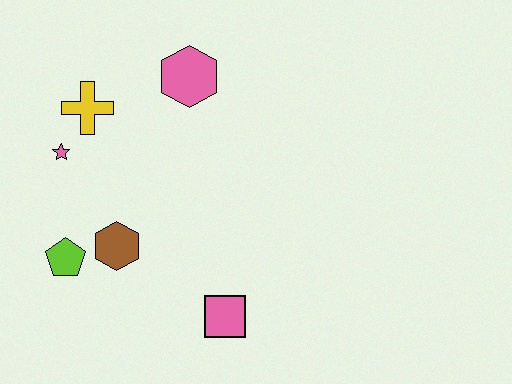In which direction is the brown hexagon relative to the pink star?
The brown hexagon is below the pink star.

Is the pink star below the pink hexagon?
Yes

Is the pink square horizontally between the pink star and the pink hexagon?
No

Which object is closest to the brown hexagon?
The lime pentagon is closest to the brown hexagon.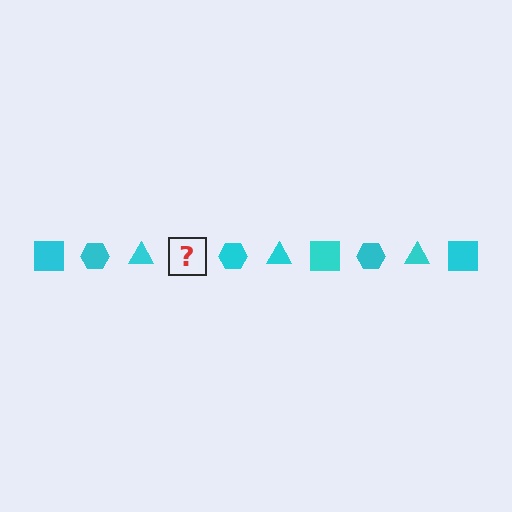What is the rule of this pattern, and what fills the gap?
The rule is that the pattern cycles through square, hexagon, triangle shapes in cyan. The gap should be filled with a cyan square.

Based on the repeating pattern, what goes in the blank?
The blank should be a cyan square.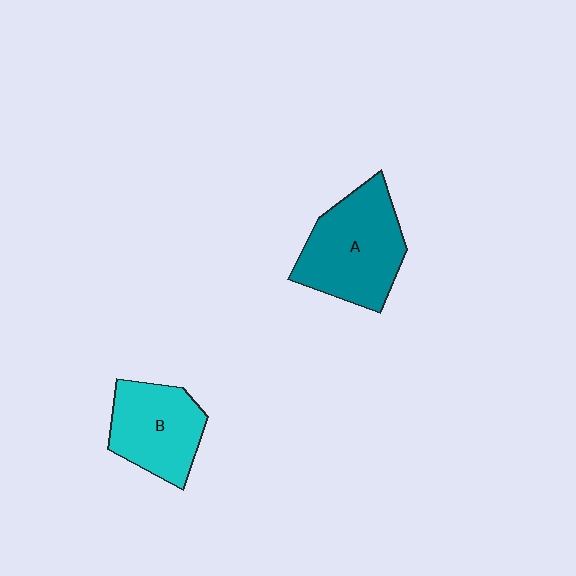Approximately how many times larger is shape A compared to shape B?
Approximately 1.3 times.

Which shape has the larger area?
Shape A (teal).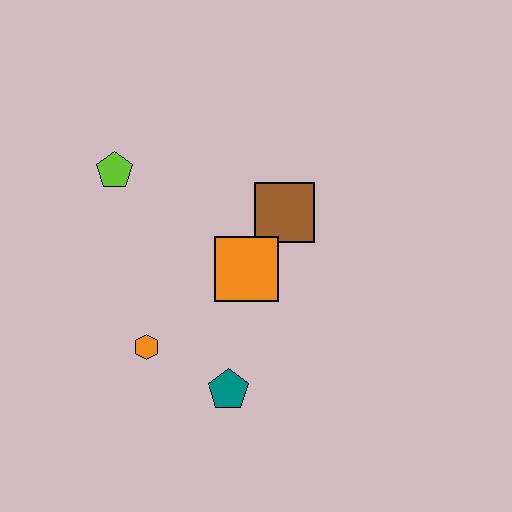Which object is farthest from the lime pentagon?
The teal pentagon is farthest from the lime pentagon.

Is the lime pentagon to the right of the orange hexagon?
No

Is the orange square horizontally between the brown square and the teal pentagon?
Yes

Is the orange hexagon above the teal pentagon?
Yes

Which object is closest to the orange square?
The brown square is closest to the orange square.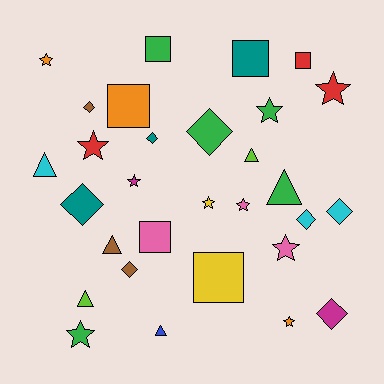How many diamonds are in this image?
There are 8 diamonds.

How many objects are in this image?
There are 30 objects.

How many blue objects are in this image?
There is 1 blue object.